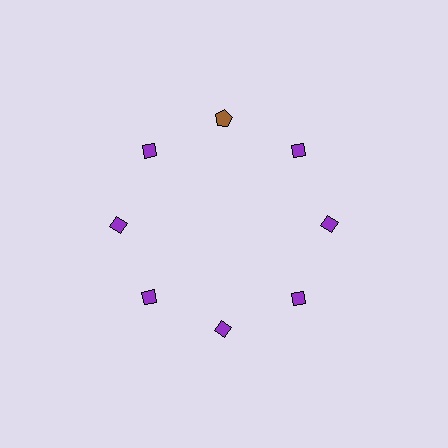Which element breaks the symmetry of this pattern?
The brown pentagon at roughly the 12 o'clock position breaks the symmetry. All other shapes are purple diamonds.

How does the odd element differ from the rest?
It differs in both color (brown instead of purple) and shape (pentagon instead of diamond).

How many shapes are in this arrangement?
There are 8 shapes arranged in a ring pattern.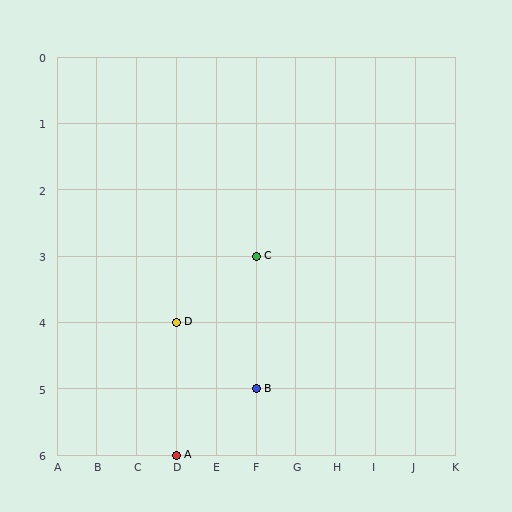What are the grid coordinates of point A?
Point A is at grid coordinates (D, 6).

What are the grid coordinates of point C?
Point C is at grid coordinates (F, 3).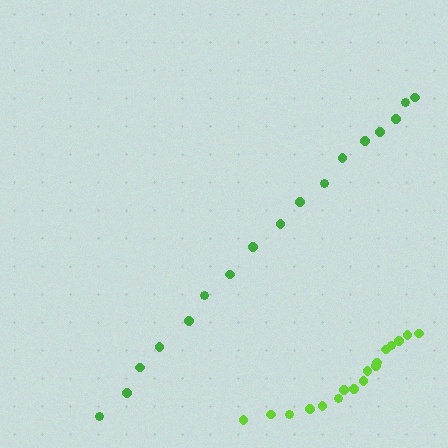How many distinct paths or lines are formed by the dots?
There are 2 distinct paths.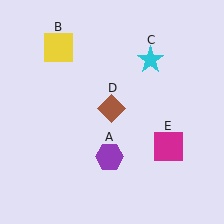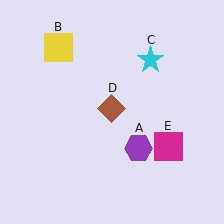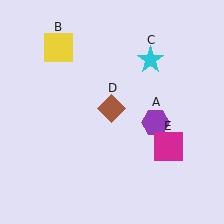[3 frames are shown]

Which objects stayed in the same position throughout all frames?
Yellow square (object B) and cyan star (object C) and brown diamond (object D) and magenta square (object E) remained stationary.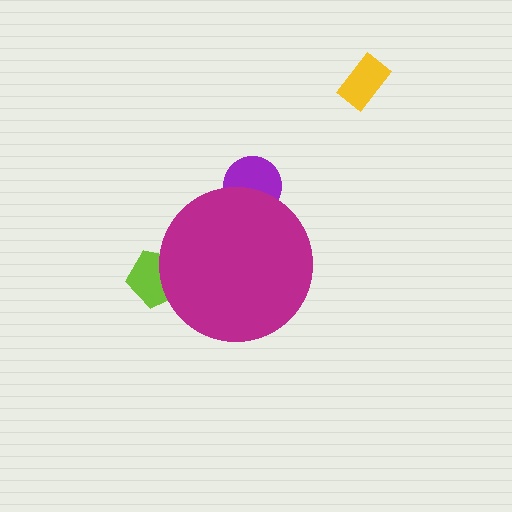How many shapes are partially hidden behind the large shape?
2 shapes are partially hidden.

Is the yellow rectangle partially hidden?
No, the yellow rectangle is fully visible.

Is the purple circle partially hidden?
Yes, the purple circle is partially hidden behind the magenta circle.